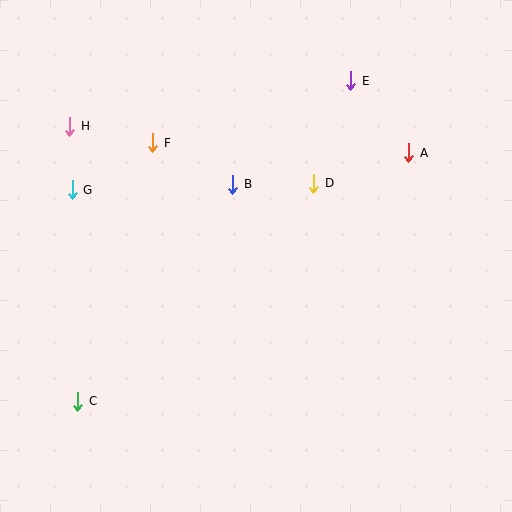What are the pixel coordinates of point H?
Point H is at (70, 126).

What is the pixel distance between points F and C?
The distance between F and C is 269 pixels.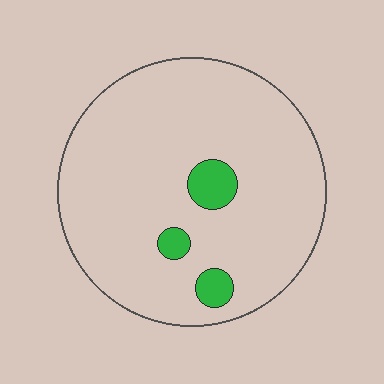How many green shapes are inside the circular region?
3.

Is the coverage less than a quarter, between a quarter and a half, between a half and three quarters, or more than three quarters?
Less than a quarter.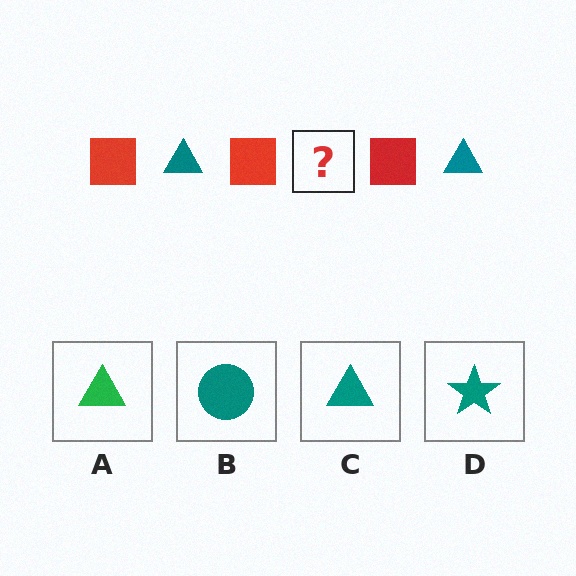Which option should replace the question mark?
Option C.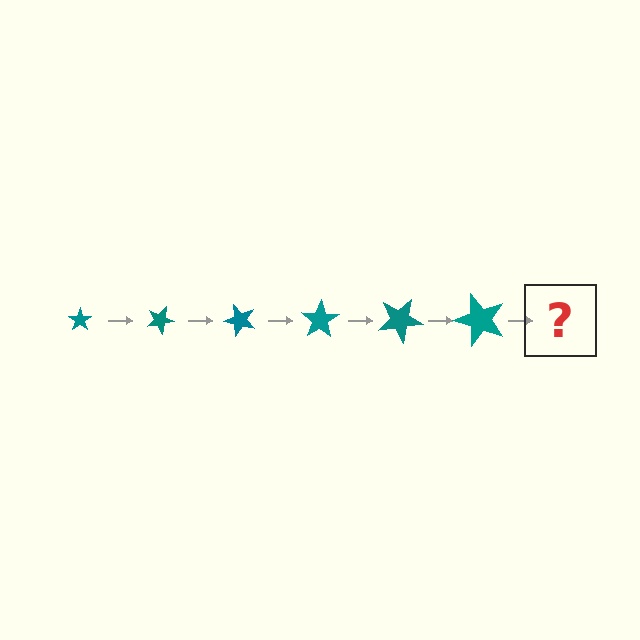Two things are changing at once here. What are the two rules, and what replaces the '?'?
The two rules are that the star grows larger each step and it rotates 25 degrees each step. The '?' should be a star, larger than the previous one and rotated 150 degrees from the start.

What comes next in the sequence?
The next element should be a star, larger than the previous one and rotated 150 degrees from the start.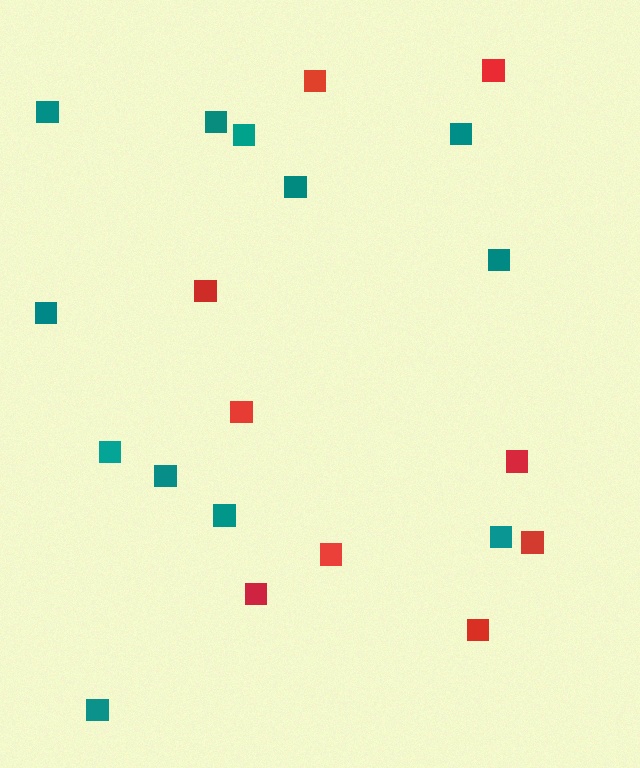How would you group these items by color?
There are 2 groups: one group of teal squares (12) and one group of red squares (9).